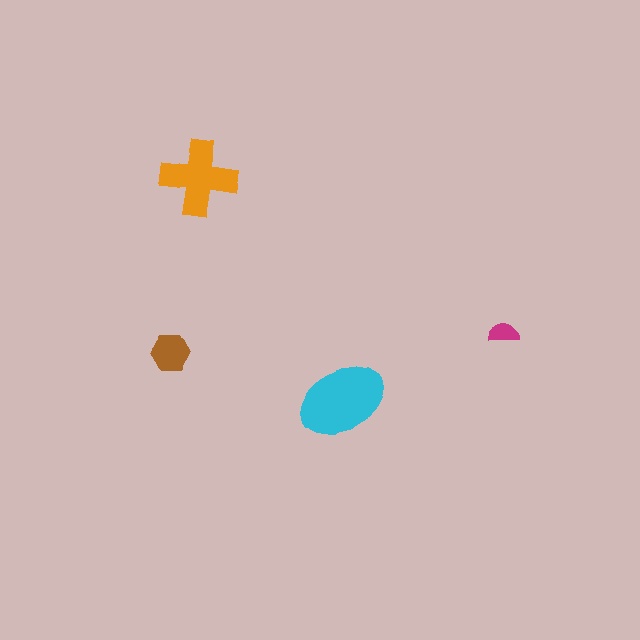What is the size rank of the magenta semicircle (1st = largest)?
4th.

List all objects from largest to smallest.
The cyan ellipse, the orange cross, the brown hexagon, the magenta semicircle.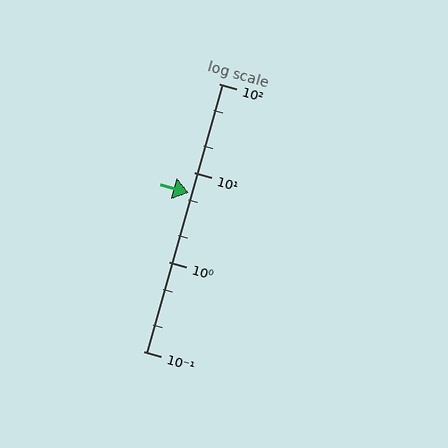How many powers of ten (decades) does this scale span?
The scale spans 3 decades, from 0.1 to 100.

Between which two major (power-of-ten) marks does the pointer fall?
The pointer is between 1 and 10.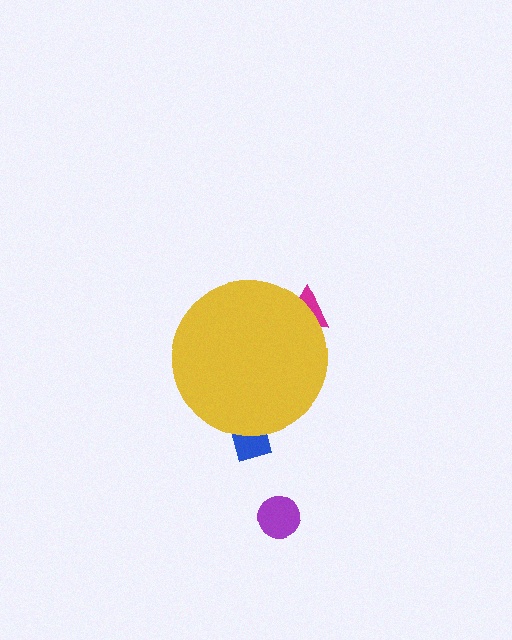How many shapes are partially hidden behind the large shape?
2 shapes are partially hidden.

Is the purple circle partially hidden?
No, the purple circle is fully visible.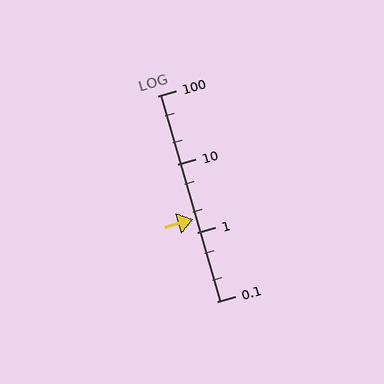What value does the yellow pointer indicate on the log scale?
The pointer indicates approximately 1.6.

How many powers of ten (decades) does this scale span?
The scale spans 3 decades, from 0.1 to 100.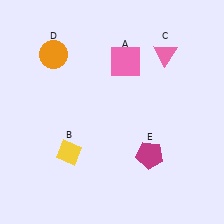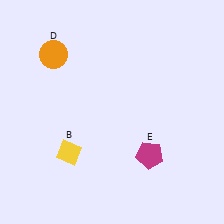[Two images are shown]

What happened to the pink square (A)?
The pink square (A) was removed in Image 2. It was in the top-right area of Image 1.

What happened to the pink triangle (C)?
The pink triangle (C) was removed in Image 2. It was in the top-right area of Image 1.